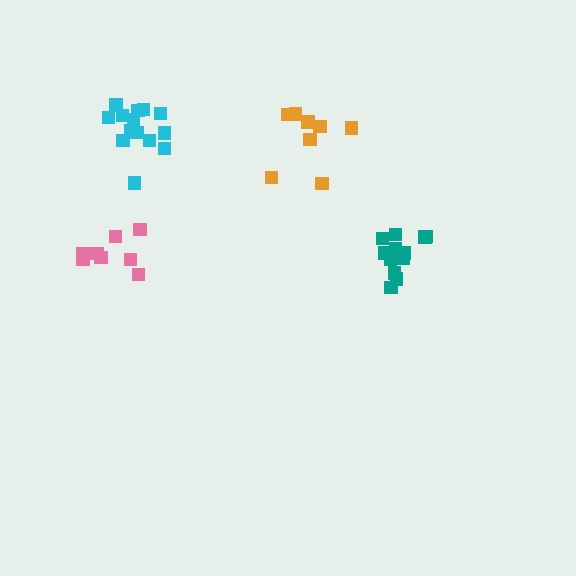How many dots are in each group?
Group 1: 8 dots, Group 2: 8 dots, Group 3: 12 dots, Group 4: 14 dots (42 total).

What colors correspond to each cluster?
The clusters are colored: pink, orange, teal, cyan.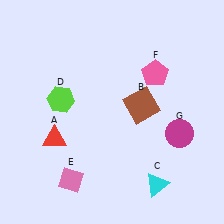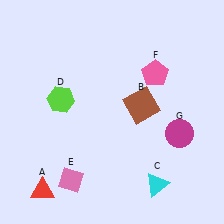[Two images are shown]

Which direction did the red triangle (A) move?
The red triangle (A) moved down.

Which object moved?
The red triangle (A) moved down.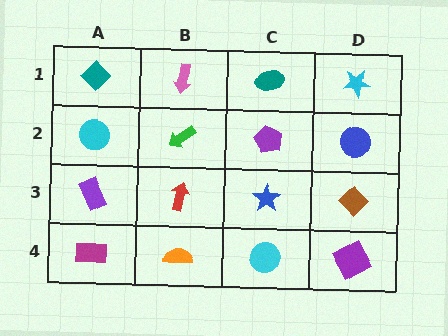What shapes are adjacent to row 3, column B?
A green arrow (row 2, column B), an orange semicircle (row 4, column B), a purple rectangle (row 3, column A), a blue star (row 3, column C).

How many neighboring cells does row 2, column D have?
3.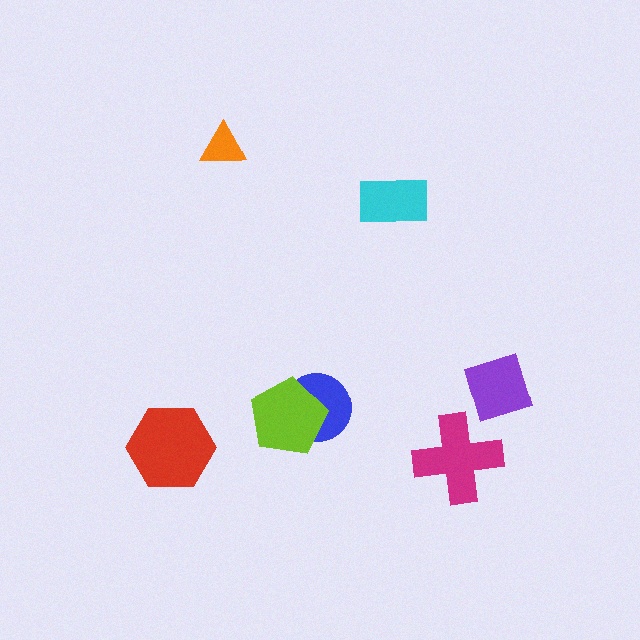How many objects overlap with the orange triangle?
0 objects overlap with the orange triangle.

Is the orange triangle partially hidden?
No, no other shape covers it.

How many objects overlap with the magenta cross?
0 objects overlap with the magenta cross.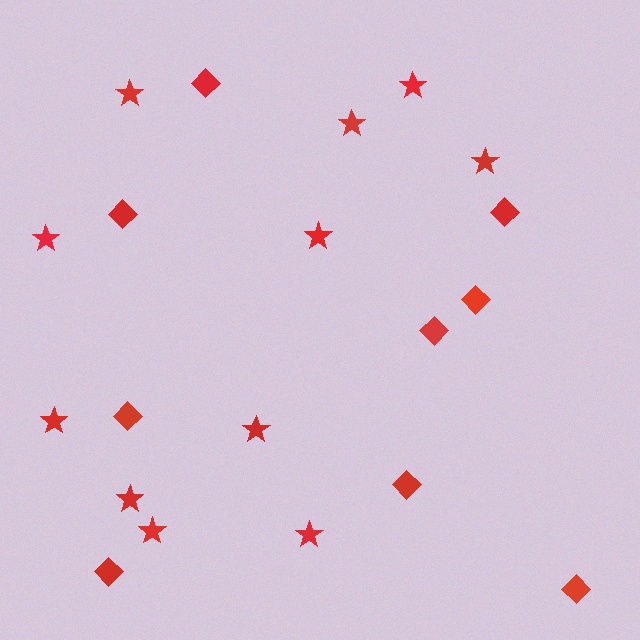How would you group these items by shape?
There are 2 groups: one group of stars (11) and one group of diamonds (9).